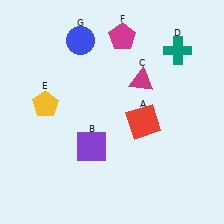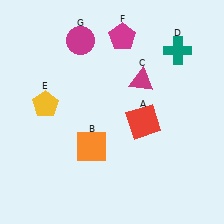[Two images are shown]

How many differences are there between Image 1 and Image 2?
There are 2 differences between the two images.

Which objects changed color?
B changed from purple to orange. G changed from blue to magenta.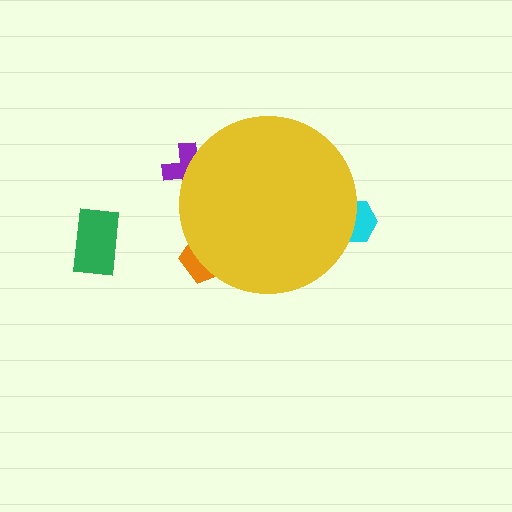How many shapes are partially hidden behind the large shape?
3 shapes are partially hidden.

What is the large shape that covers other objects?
A yellow circle.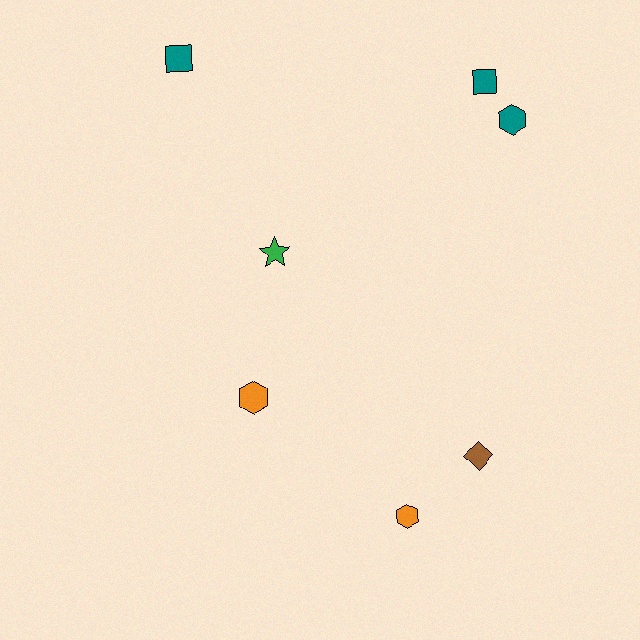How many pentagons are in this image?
There are no pentagons.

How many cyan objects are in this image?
There are no cyan objects.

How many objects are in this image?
There are 7 objects.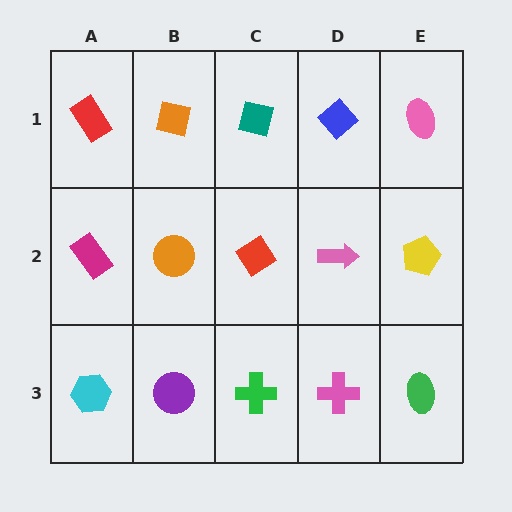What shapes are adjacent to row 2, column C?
A teal square (row 1, column C), a green cross (row 3, column C), an orange circle (row 2, column B), a pink arrow (row 2, column D).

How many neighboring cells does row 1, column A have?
2.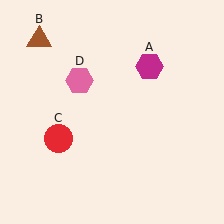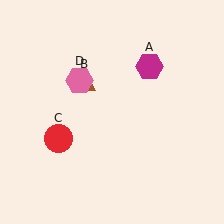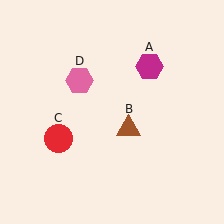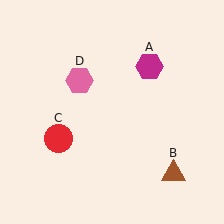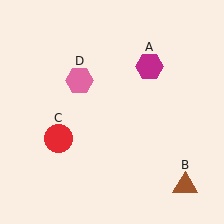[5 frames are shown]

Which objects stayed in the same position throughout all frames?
Magenta hexagon (object A) and red circle (object C) and pink hexagon (object D) remained stationary.